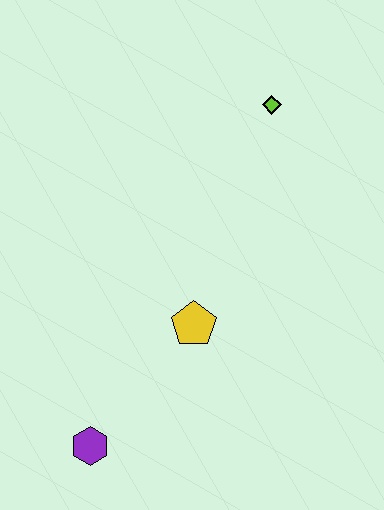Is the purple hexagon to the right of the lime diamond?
No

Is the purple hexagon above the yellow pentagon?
No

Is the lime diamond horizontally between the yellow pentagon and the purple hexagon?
No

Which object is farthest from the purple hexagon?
The lime diamond is farthest from the purple hexagon.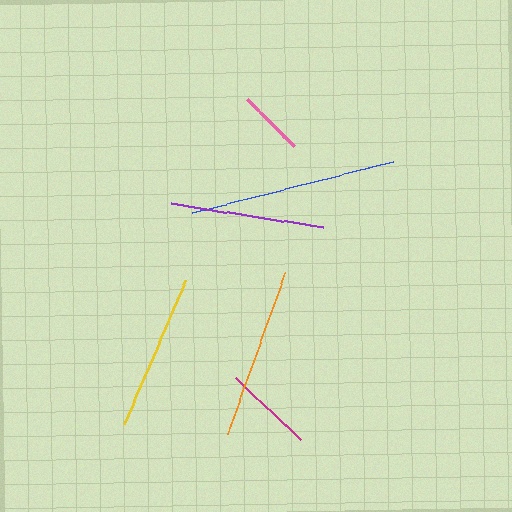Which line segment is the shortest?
The pink line is the shortest at approximately 66 pixels.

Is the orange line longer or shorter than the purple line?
The orange line is longer than the purple line.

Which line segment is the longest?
The blue line is the longest at approximately 207 pixels.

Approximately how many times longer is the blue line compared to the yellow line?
The blue line is approximately 1.3 times the length of the yellow line.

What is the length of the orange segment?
The orange segment is approximately 171 pixels long.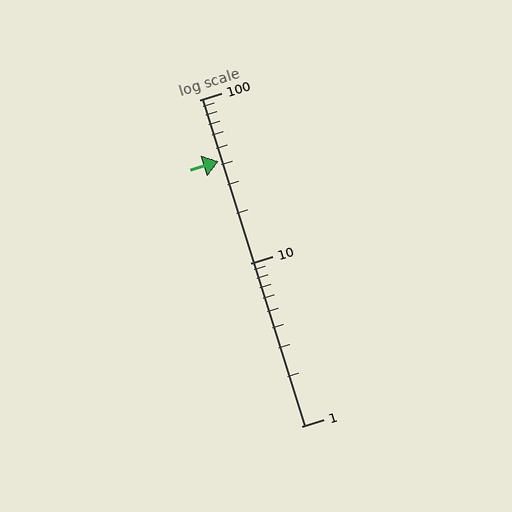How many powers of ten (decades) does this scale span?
The scale spans 2 decades, from 1 to 100.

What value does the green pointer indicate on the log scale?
The pointer indicates approximately 42.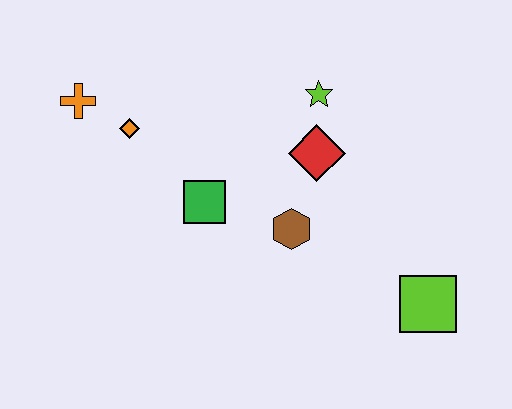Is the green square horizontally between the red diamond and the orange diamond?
Yes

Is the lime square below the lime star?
Yes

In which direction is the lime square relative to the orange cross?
The lime square is to the right of the orange cross.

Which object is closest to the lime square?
The brown hexagon is closest to the lime square.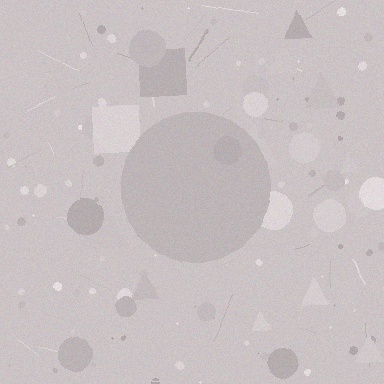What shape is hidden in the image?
A circle is hidden in the image.